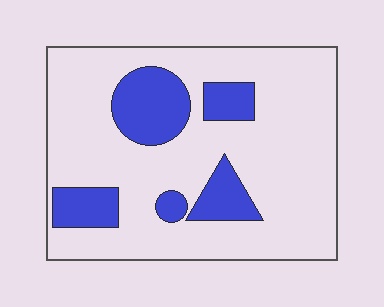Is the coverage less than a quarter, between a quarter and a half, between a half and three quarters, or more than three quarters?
Less than a quarter.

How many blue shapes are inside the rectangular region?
5.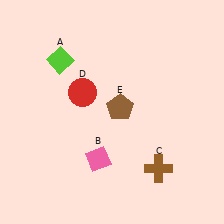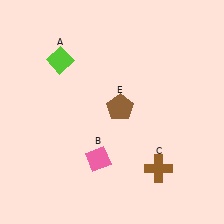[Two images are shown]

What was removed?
The red circle (D) was removed in Image 2.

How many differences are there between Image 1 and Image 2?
There is 1 difference between the two images.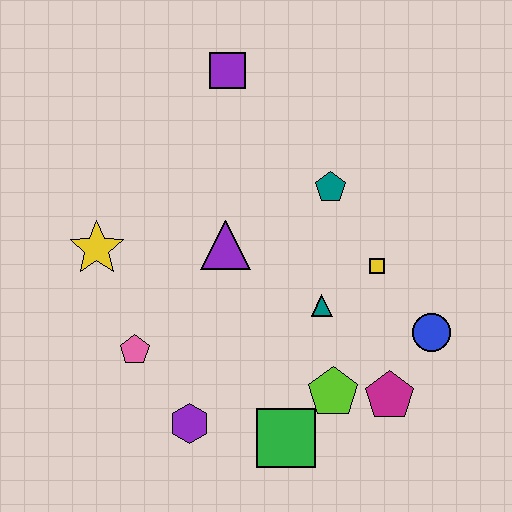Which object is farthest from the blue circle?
The yellow star is farthest from the blue circle.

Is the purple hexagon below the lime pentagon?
Yes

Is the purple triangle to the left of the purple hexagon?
No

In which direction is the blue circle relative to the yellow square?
The blue circle is below the yellow square.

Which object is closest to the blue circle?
The magenta pentagon is closest to the blue circle.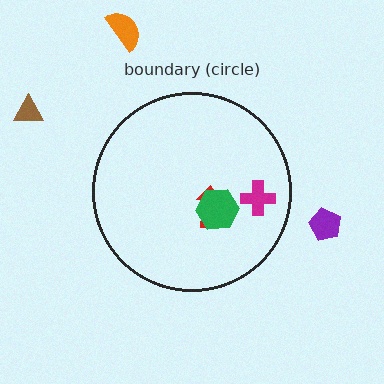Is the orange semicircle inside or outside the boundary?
Outside.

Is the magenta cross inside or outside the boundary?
Inside.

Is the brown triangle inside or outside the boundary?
Outside.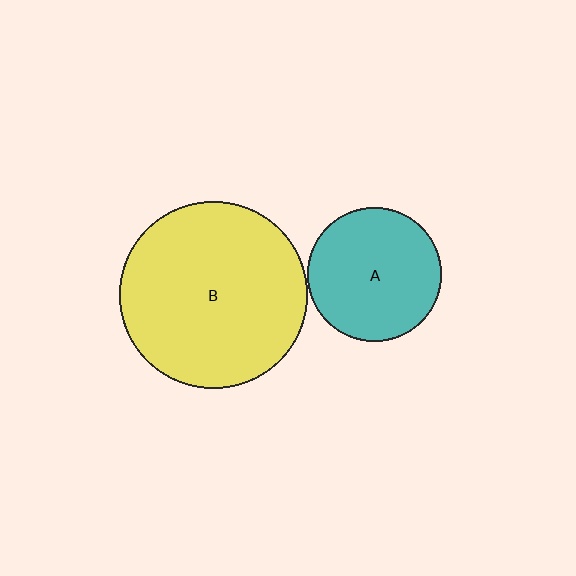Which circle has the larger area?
Circle B (yellow).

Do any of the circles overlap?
No, none of the circles overlap.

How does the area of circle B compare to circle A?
Approximately 2.0 times.